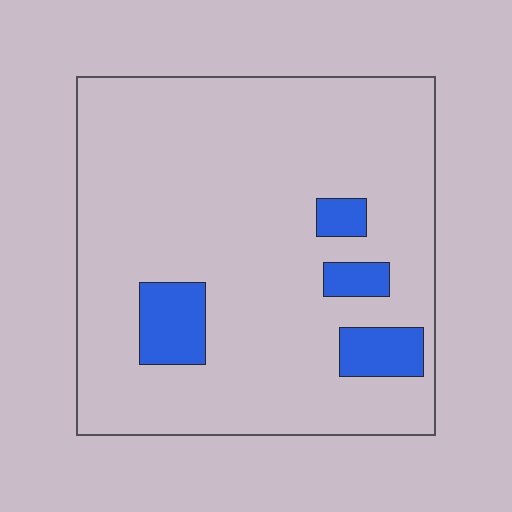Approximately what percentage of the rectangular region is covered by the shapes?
Approximately 10%.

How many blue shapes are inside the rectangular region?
4.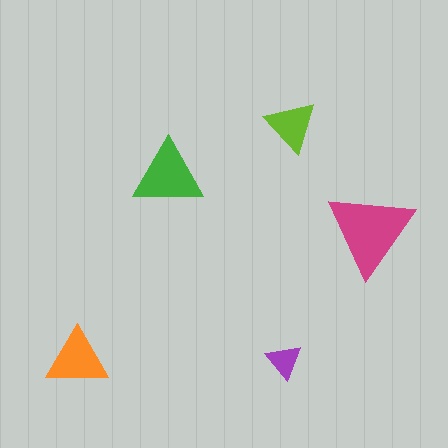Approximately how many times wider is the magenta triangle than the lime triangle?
About 1.5 times wider.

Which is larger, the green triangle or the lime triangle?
The green one.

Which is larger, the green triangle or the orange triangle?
The green one.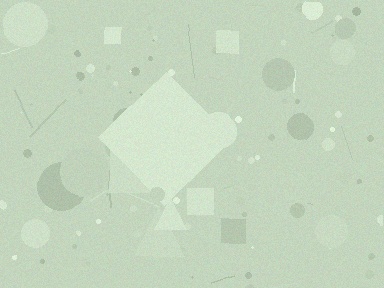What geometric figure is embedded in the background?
A diamond is embedded in the background.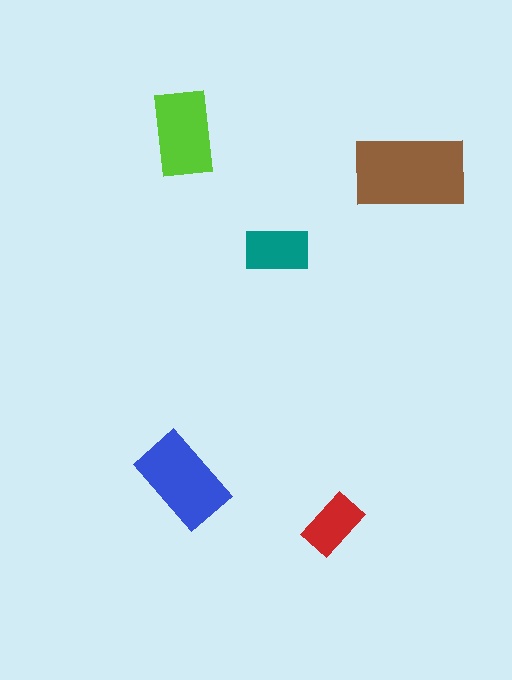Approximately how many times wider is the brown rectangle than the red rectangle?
About 2 times wider.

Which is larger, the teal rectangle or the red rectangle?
The teal one.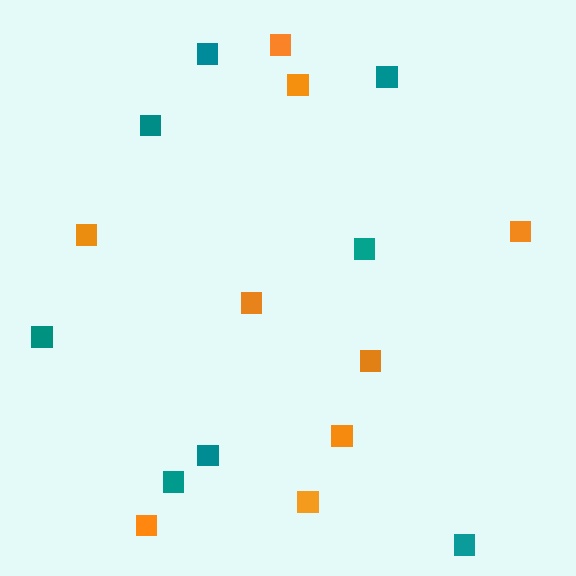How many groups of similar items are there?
There are 2 groups: one group of orange squares (9) and one group of teal squares (8).